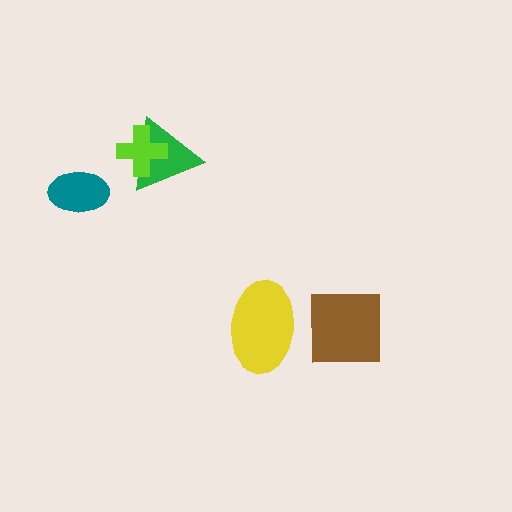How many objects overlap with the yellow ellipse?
1 object overlaps with the yellow ellipse.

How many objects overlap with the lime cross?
1 object overlaps with the lime cross.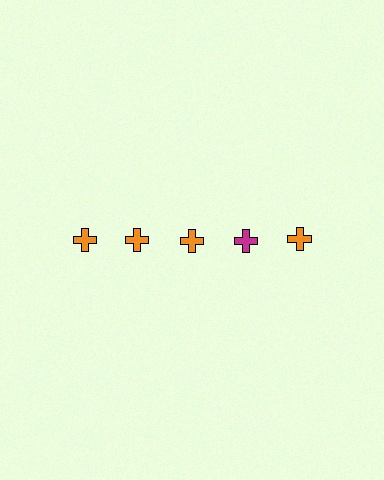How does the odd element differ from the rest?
It has a different color: magenta instead of orange.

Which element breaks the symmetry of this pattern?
The magenta cross in the top row, second from right column breaks the symmetry. All other shapes are orange crosses.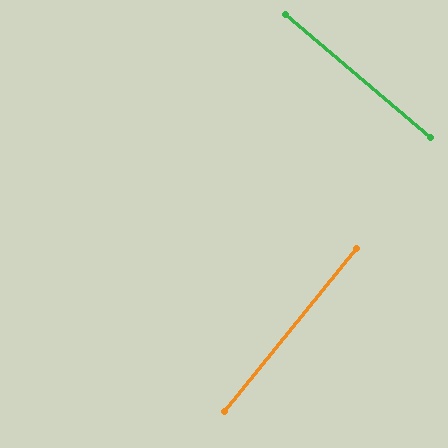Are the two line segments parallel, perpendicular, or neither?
Perpendicular — they meet at approximately 89°.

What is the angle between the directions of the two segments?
Approximately 89 degrees.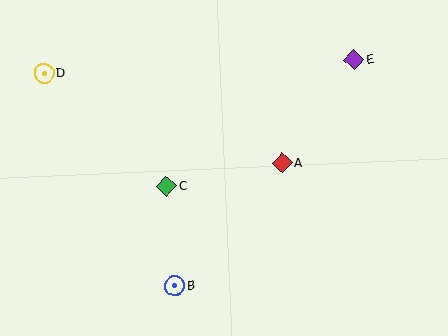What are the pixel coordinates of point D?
Point D is at (44, 74).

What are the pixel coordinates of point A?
Point A is at (282, 163).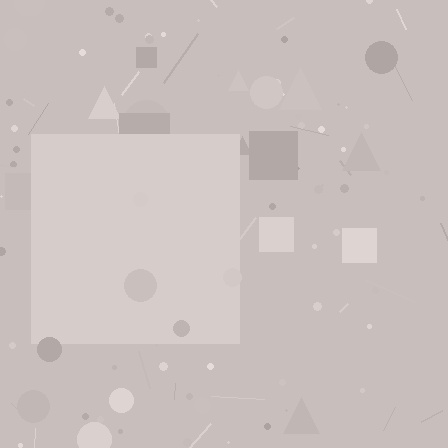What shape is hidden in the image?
A square is hidden in the image.